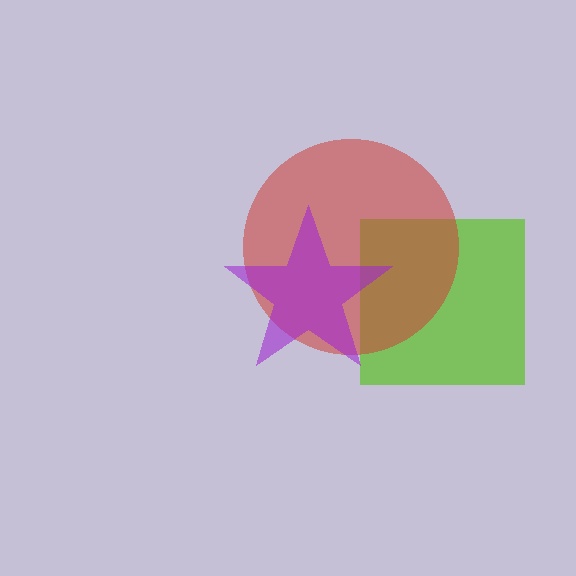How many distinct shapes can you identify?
There are 3 distinct shapes: a lime square, a red circle, a purple star.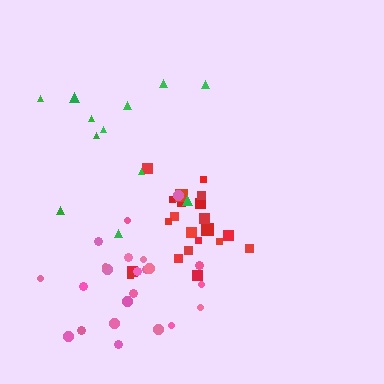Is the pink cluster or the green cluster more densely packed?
Pink.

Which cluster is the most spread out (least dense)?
Green.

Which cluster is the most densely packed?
Red.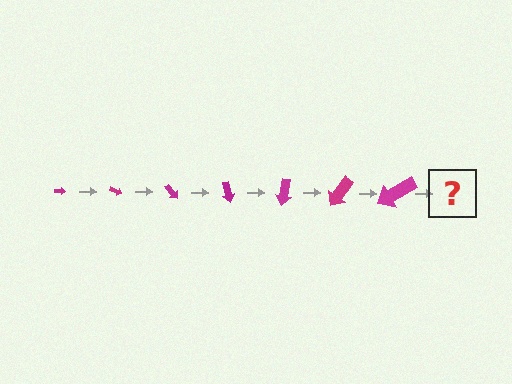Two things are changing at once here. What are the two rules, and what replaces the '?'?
The two rules are that the arrow grows larger each step and it rotates 25 degrees each step. The '?' should be an arrow, larger than the previous one and rotated 175 degrees from the start.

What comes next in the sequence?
The next element should be an arrow, larger than the previous one and rotated 175 degrees from the start.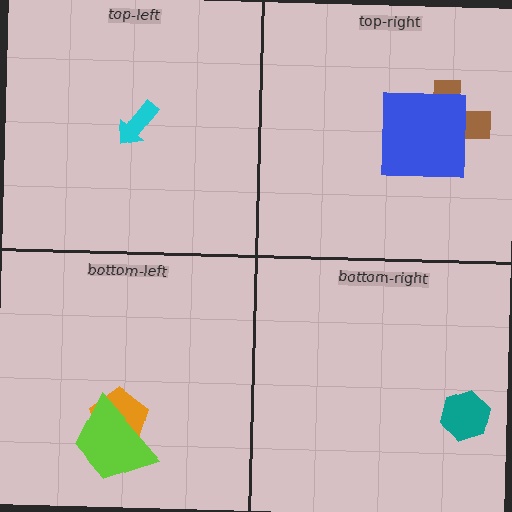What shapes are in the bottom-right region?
The teal hexagon.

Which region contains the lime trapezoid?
The bottom-left region.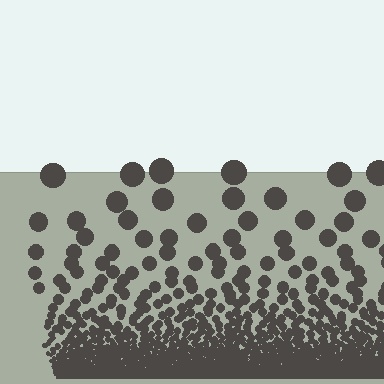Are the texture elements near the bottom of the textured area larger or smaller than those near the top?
Smaller. The gradient is inverted — elements near the bottom are smaller and denser.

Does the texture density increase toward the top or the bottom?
Density increases toward the bottom.